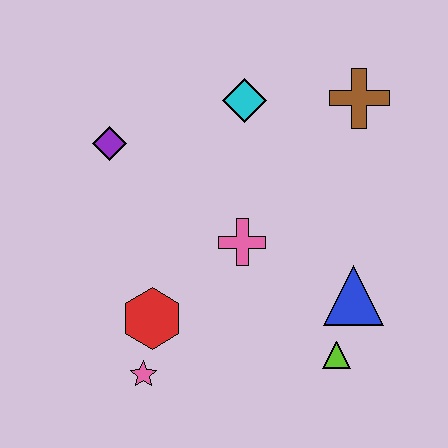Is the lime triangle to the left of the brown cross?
Yes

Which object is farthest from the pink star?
The brown cross is farthest from the pink star.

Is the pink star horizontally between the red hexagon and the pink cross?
No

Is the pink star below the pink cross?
Yes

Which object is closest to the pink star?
The red hexagon is closest to the pink star.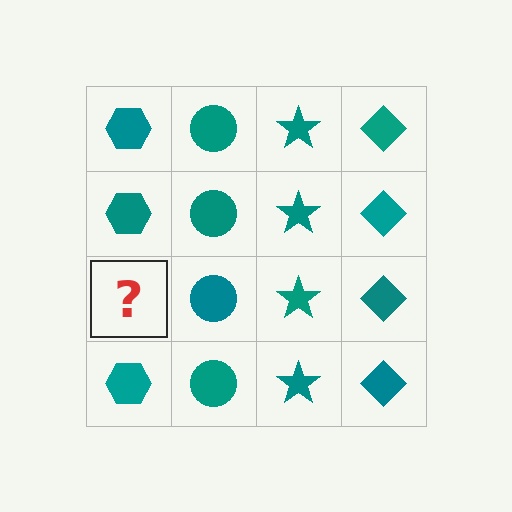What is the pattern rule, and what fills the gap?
The rule is that each column has a consistent shape. The gap should be filled with a teal hexagon.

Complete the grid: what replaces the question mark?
The question mark should be replaced with a teal hexagon.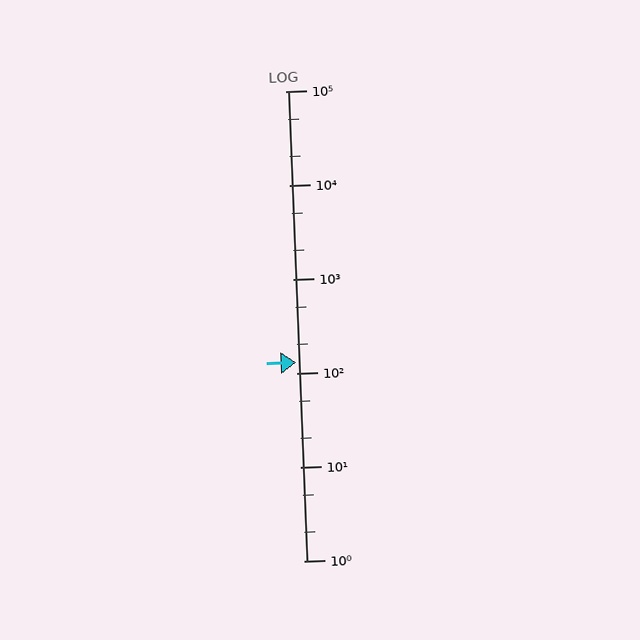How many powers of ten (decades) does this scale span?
The scale spans 5 decades, from 1 to 100000.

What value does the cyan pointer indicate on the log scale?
The pointer indicates approximately 130.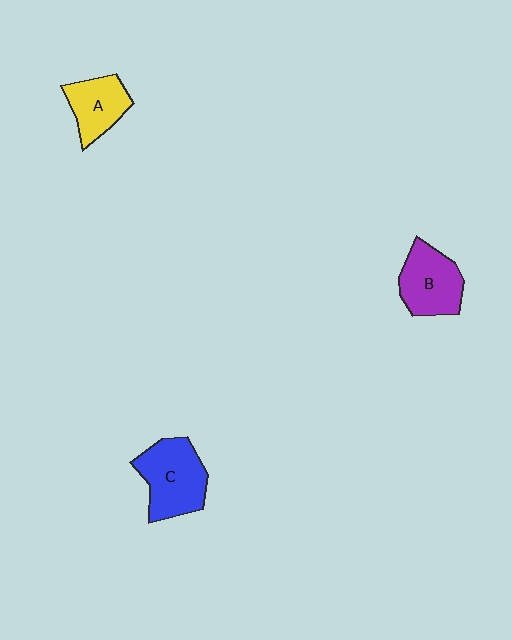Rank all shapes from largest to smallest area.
From largest to smallest: C (blue), B (purple), A (yellow).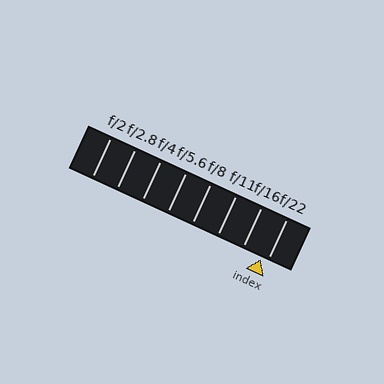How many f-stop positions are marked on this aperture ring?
There are 8 f-stop positions marked.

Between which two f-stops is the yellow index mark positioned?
The index mark is between f/16 and f/22.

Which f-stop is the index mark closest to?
The index mark is closest to f/22.